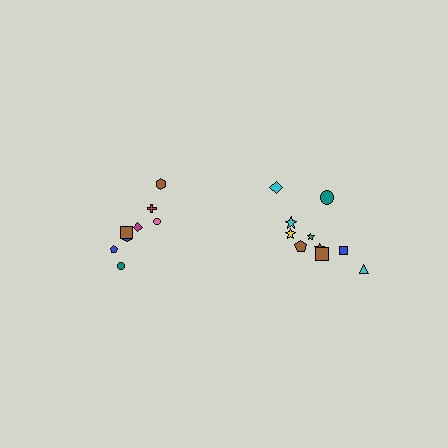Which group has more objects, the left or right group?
The right group.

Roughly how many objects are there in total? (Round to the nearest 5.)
Roughly 20 objects in total.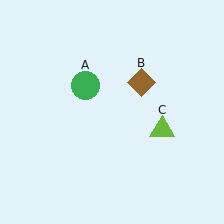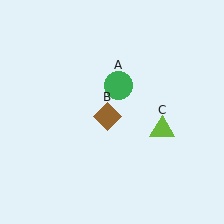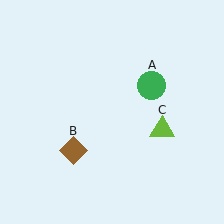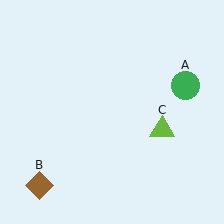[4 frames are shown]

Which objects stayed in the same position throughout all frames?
Lime triangle (object C) remained stationary.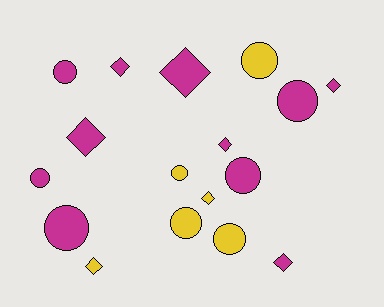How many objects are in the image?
There are 17 objects.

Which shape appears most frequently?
Circle, with 9 objects.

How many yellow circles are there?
There are 4 yellow circles.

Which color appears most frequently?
Magenta, with 11 objects.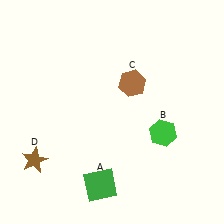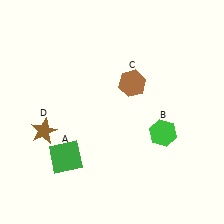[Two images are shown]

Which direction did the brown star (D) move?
The brown star (D) moved up.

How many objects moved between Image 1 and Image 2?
2 objects moved between the two images.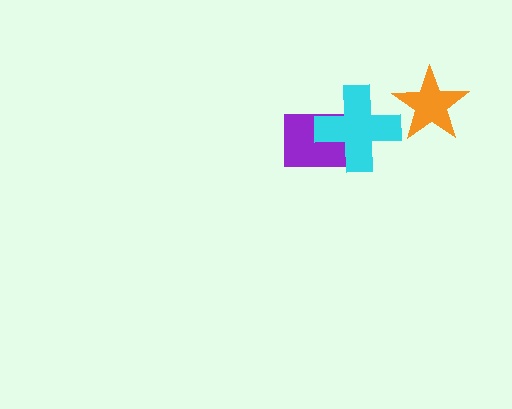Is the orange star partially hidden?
No, no other shape covers it.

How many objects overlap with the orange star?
0 objects overlap with the orange star.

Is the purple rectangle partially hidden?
Yes, it is partially covered by another shape.